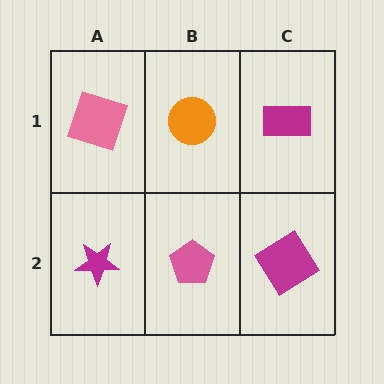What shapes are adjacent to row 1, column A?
A magenta star (row 2, column A), an orange circle (row 1, column B).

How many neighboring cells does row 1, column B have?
3.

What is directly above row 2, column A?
A pink square.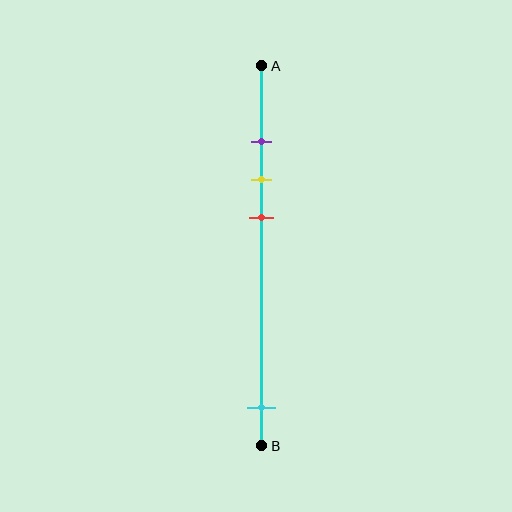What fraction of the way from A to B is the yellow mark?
The yellow mark is approximately 30% (0.3) of the way from A to B.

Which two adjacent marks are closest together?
The purple and yellow marks are the closest adjacent pair.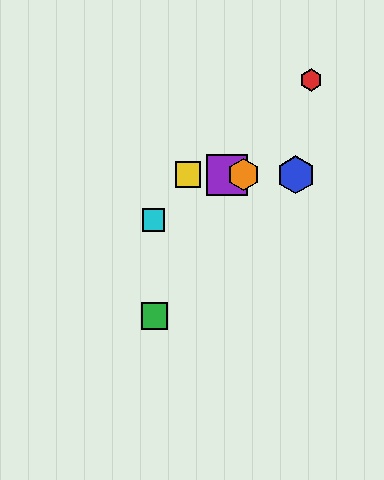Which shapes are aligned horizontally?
The blue hexagon, the yellow square, the purple square, the orange hexagon are aligned horizontally.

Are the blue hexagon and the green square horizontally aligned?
No, the blue hexagon is at y≈175 and the green square is at y≈316.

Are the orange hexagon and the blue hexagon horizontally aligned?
Yes, both are at y≈175.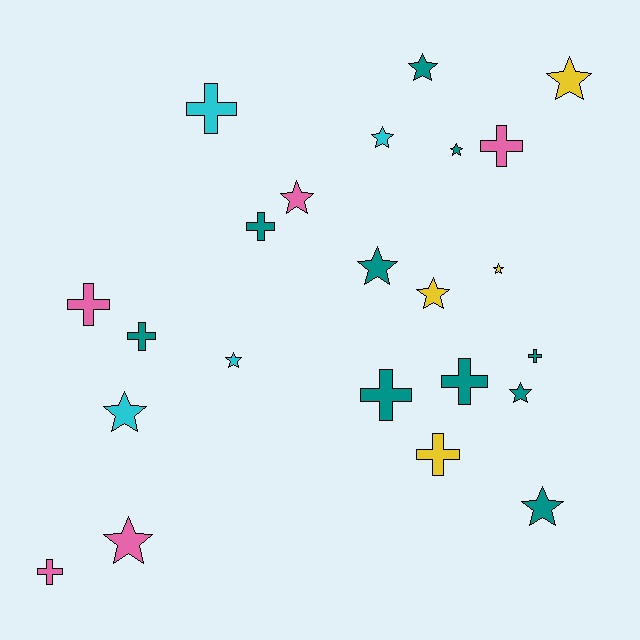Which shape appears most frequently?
Star, with 13 objects.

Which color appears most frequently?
Teal, with 10 objects.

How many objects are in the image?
There are 23 objects.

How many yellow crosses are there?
There is 1 yellow cross.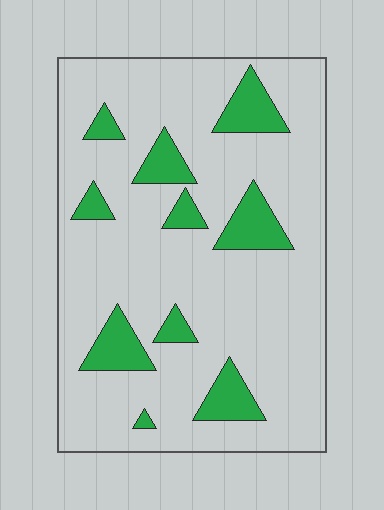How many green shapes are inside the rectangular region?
10.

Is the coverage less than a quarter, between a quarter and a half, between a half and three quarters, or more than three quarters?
Less than a quarter.